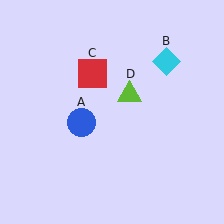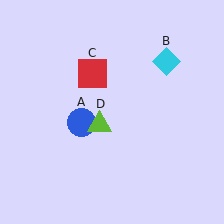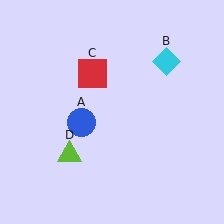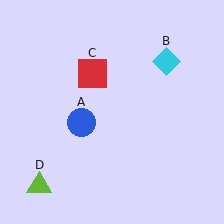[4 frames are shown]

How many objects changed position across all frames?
1 object changed position: lime triangle (object D).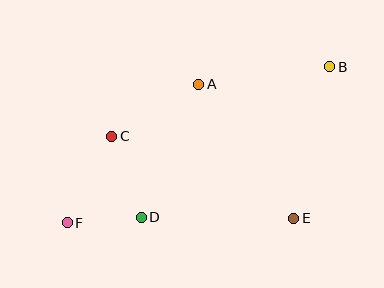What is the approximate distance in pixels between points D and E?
The distance between D and E is approximately 153 pixels.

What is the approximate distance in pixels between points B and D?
The distance between B and D is approximately 241 pixels.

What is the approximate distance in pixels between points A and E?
The distance between A and E is approximately 164 pixels.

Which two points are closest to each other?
Points D and F are closest to each other.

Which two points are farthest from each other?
Points B and F are farthest from each other.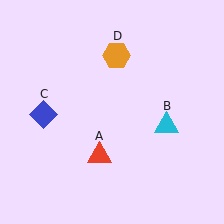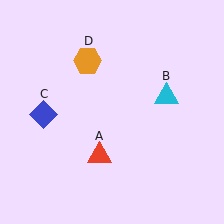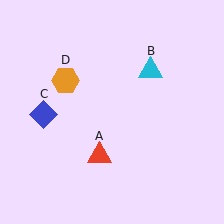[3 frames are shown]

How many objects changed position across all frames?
2 objects changed position: cyan triangle (object B), orange hexagon (object D).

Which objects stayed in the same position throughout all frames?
Red triangle (object A) and blue diamond (object C) remained stationary.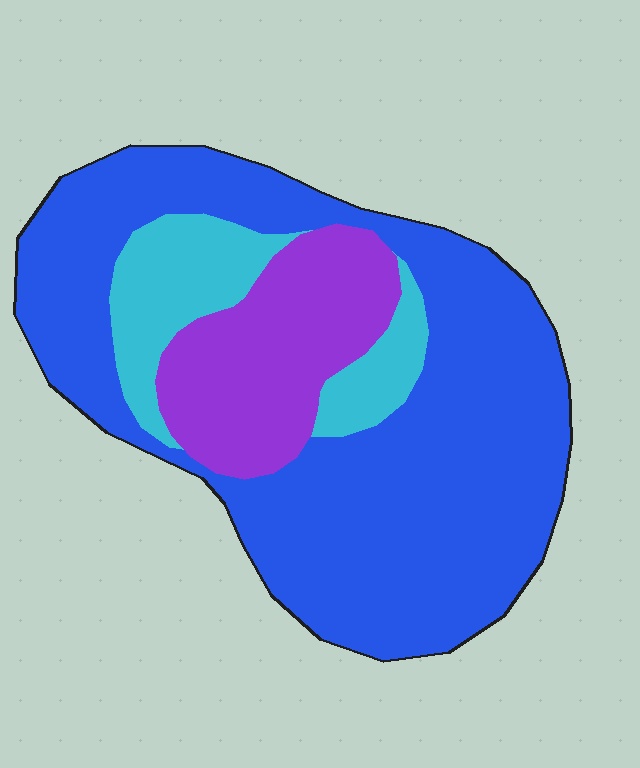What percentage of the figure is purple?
Purple takes up about one fifth (1/5) of the figure.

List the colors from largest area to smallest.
From largest to smallest: blue, purple, cyan.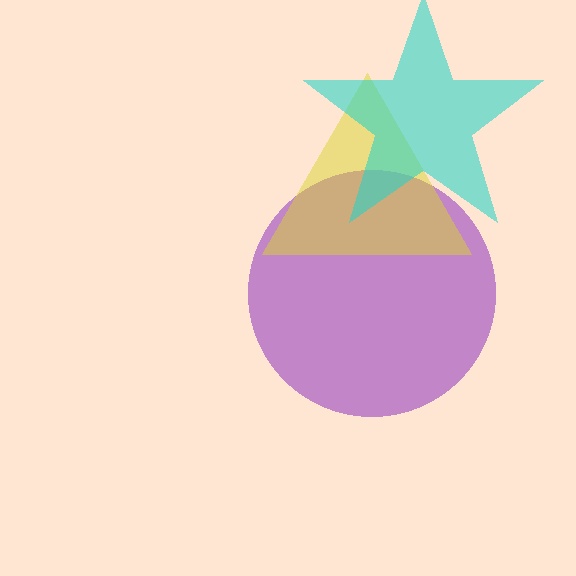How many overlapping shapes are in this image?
There are 3 overlapping shapes in the image.